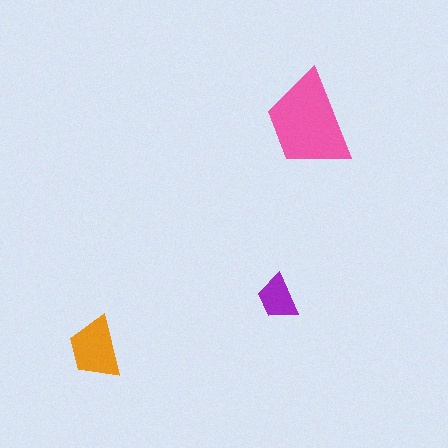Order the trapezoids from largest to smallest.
the pink one, the orange one, the purple one.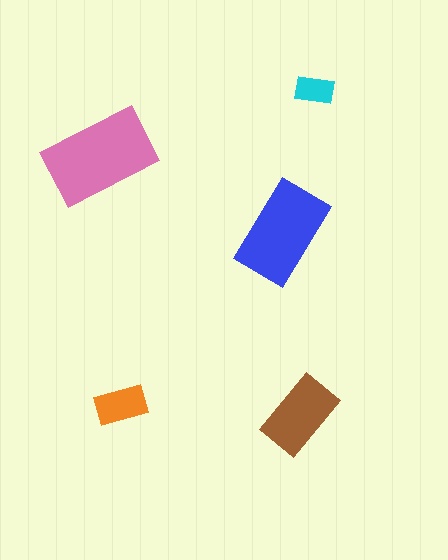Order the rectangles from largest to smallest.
the pink one, the blue one, the brown one, the orange one, the cyan one.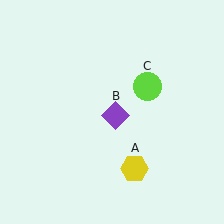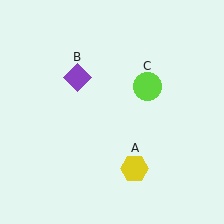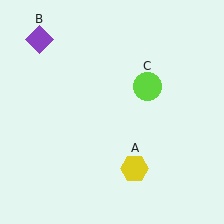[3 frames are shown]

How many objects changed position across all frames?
1 object changed position: purple diamond (object B).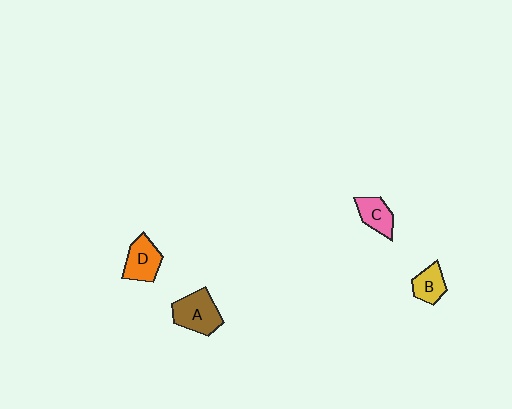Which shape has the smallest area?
Shape B (yellow).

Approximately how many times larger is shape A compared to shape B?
Approximately 1.6 times.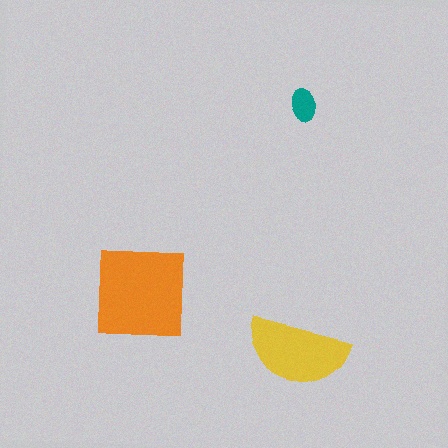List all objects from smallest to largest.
The teal ellipse, the yellow semicircle, the orange square.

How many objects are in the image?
There are 3 objects in the image.